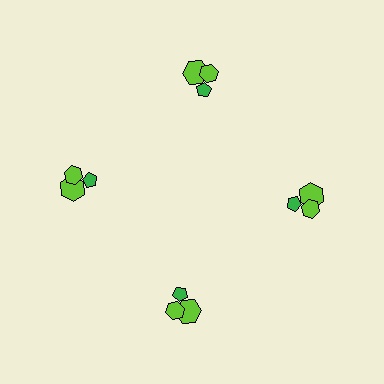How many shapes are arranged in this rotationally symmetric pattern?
There are 12 shapes, arranged in 4 groups of 3.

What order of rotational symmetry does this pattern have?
This pattern has 4-fold rotational symmetry.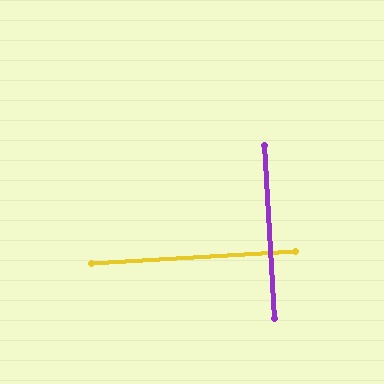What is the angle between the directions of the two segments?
Approximately 90 degrees.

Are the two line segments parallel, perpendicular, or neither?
Perpendicular — they meet at approximately 90°.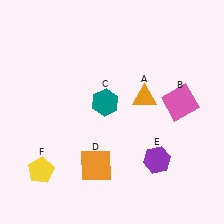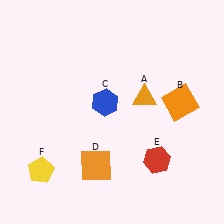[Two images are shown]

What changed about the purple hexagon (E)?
In Image 1, E is purple. In Image 2, it changed to red.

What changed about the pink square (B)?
In Image 1, B is pink. In Image 2, it changed to orange.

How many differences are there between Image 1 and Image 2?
There are 3 differences between the two images.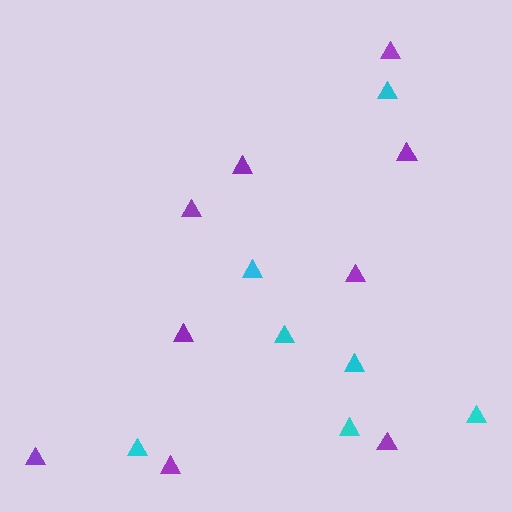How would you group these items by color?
There are 2 groups: one group of purple triangles (9) and one group of cyan triangles (7).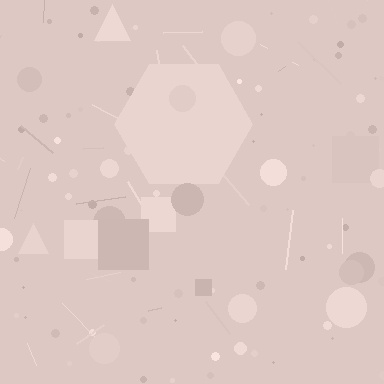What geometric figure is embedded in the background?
A hexagon is embedded in the background.